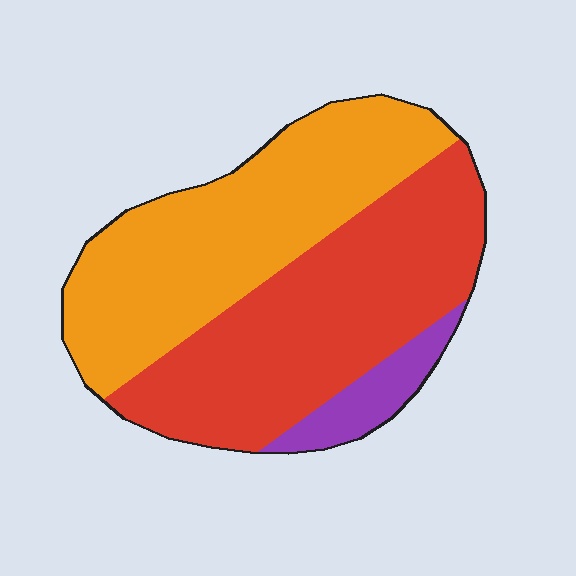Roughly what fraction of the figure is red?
Red takes up between a quarter and a half of the figure.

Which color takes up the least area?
Purple, at roughly 10%.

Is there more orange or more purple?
Orange.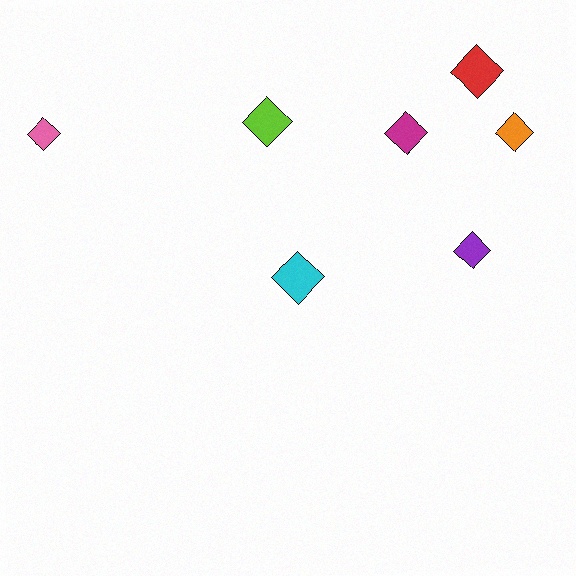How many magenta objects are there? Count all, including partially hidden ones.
There is 1 magenta object.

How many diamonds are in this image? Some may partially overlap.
There are 7 diamonds.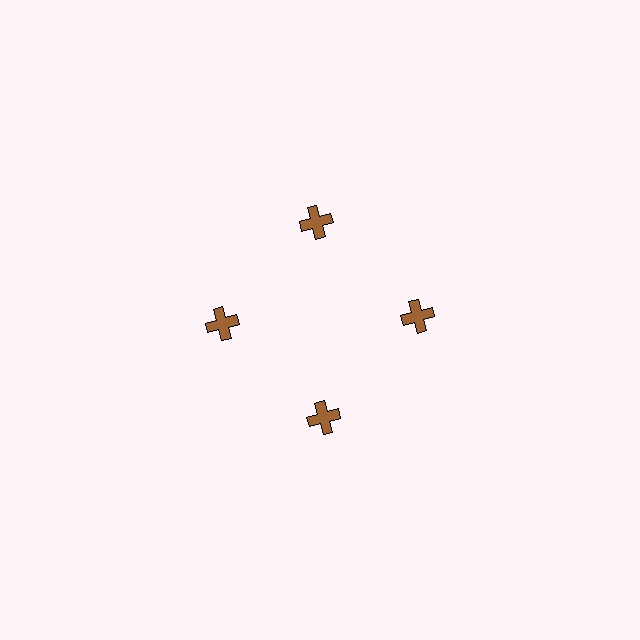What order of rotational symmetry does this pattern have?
This pattern has 4-fold rotational symmetry.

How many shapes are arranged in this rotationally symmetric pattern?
There are 4 shapes, arranged in 4 groups of 1.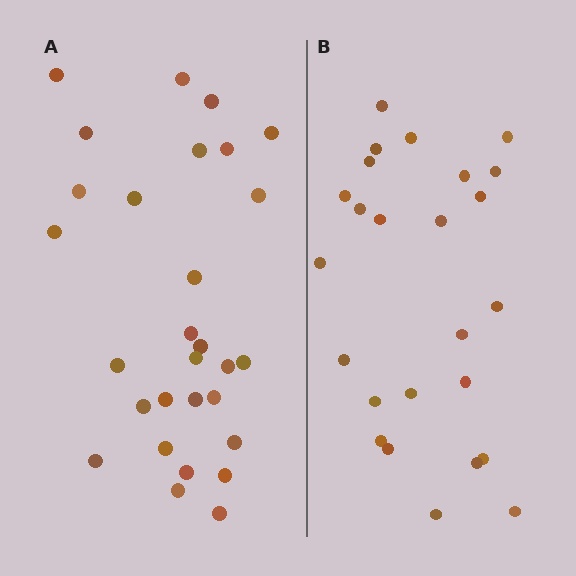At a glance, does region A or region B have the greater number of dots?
Region A (the left region) has more dots.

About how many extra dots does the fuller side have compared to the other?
Region A has about 4 more dots than region B.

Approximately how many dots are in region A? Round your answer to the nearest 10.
About 30 dots. (The exact count is 29, which rounds to 30.)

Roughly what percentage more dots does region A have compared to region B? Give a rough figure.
About 15% more.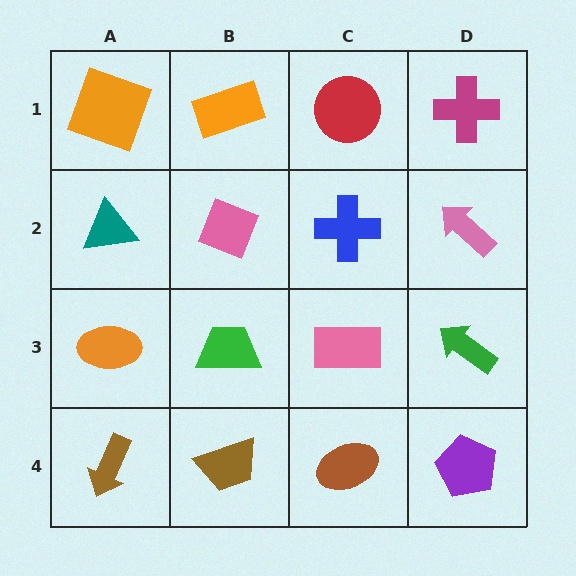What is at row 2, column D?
A pink arrow.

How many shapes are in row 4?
4 shapes.